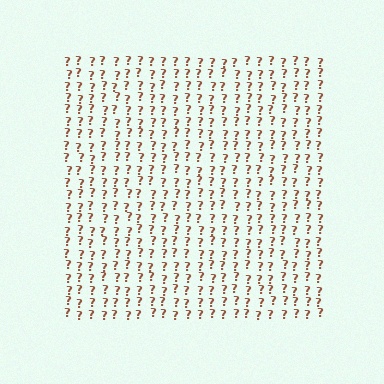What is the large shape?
The large shape is a square.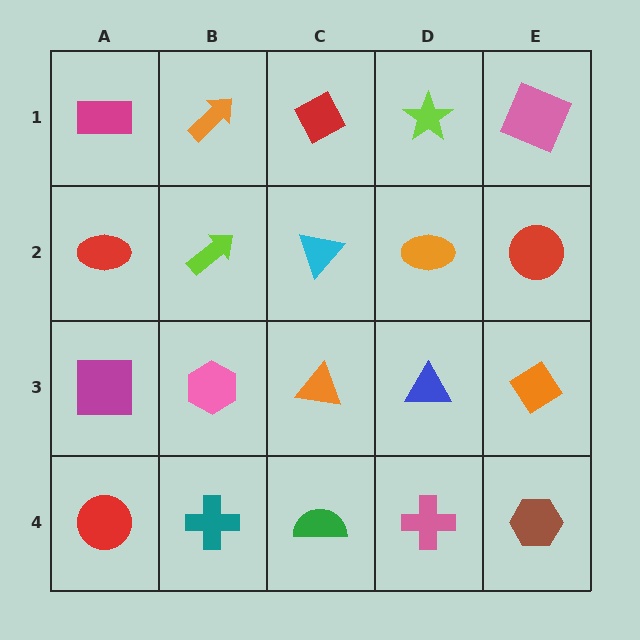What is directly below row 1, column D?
An orange ellipse.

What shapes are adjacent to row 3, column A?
A red ellipse (row 2, column A), a red circle (row 4, column A), a pink hexagon (row 3, column B).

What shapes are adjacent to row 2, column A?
A magenta rectangle (row 1, column A), a magenta square (row 3, column A), a lime arrow (row 2, column B).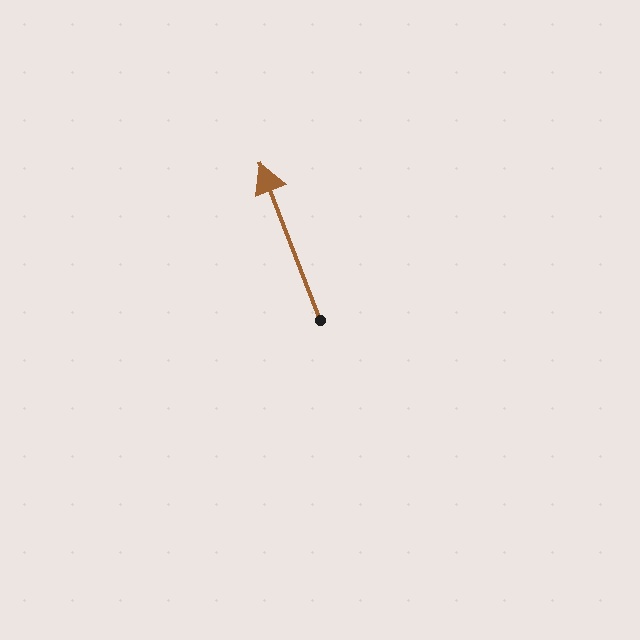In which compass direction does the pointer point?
North.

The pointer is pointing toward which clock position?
Roughly 11 o'clock.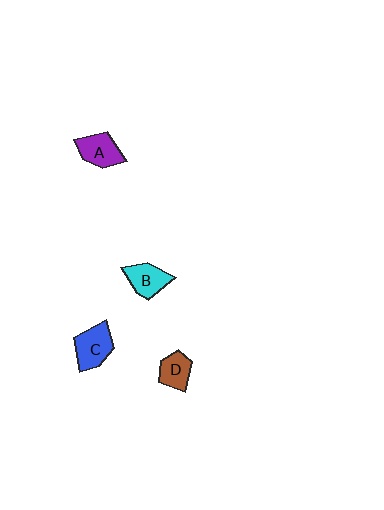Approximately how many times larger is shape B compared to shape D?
Approximately 1.2 times.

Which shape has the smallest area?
Shape D (brown).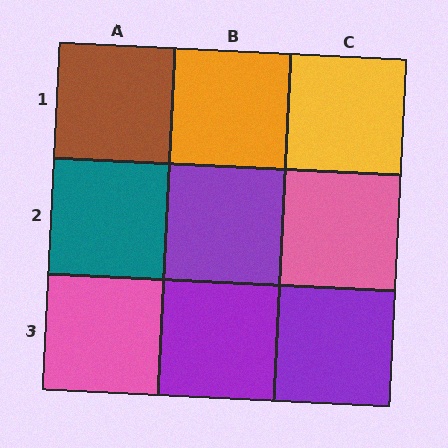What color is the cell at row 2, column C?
Pink.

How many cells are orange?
1 cell is orange.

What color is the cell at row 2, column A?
Teal.